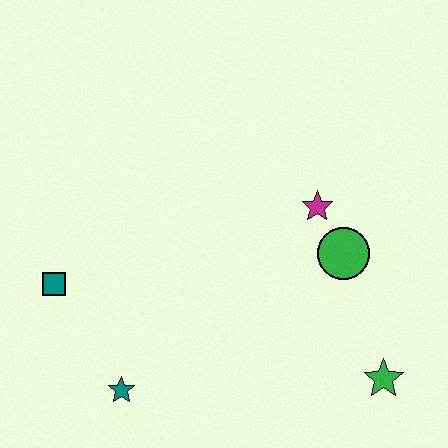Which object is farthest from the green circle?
The teal square is farthest from the green circle.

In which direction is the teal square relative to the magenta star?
The teal square is to the left of the magenta star.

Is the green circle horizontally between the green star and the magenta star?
Yes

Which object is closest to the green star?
The green circle is closest to the green star.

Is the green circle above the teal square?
Yes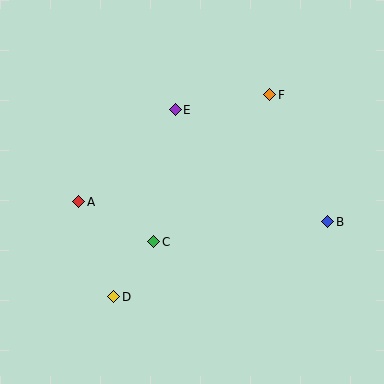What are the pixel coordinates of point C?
Point C is at (154, 242).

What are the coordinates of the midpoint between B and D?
The midpoint between B and D is at (221, 259).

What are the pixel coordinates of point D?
Point D is at (114, 297).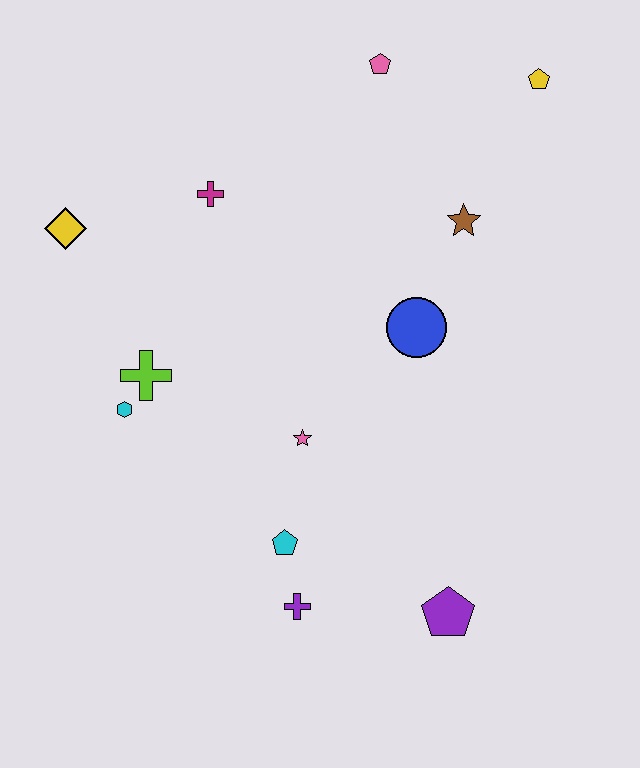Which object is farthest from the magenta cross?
The purple pentagon is farthest from the magenta cross.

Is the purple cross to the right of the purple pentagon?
No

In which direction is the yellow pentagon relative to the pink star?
The yellow pentagon is above the pink star.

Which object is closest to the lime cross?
The cyan hexagon is closest to the lime cross.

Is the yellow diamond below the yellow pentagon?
Yes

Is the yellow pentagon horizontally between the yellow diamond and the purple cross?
No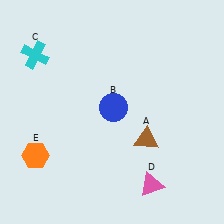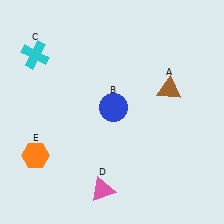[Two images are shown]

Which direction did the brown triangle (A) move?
The brown triangle (A) moved up.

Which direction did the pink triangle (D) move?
The pink triangle (D) moved left.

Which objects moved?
The objects that moved are: the brown triangle (A), the pink triangle (D).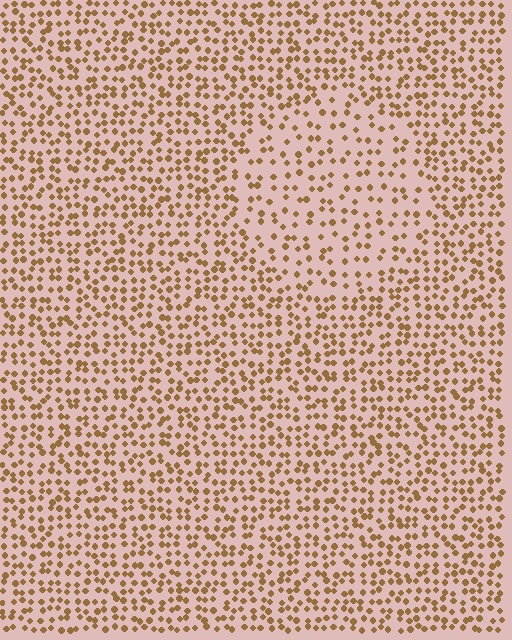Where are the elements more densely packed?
The elements are more densely packed outside the circle boundary.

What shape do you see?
I see a circle.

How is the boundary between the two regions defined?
The boundary is defined by a change in element density (approximately 1.7x ratio). All elements are the same color, size, and shape.